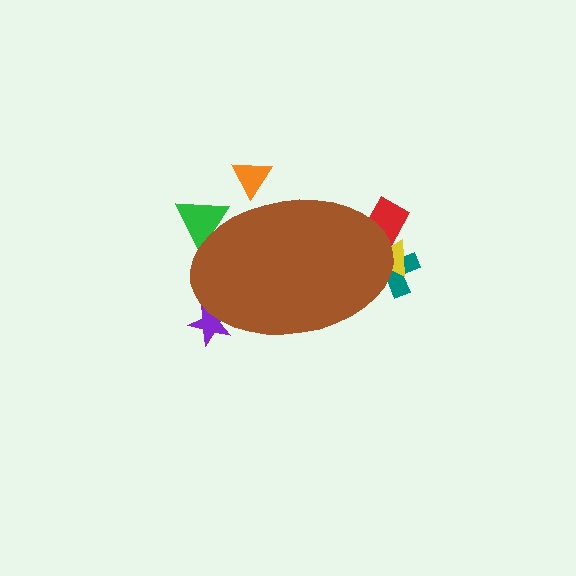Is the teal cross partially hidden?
Yes, the teal cross is partially hidden behind the brown ellipse.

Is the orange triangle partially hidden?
Yes, the orange triangle is partially hidden behind the brown ellipse.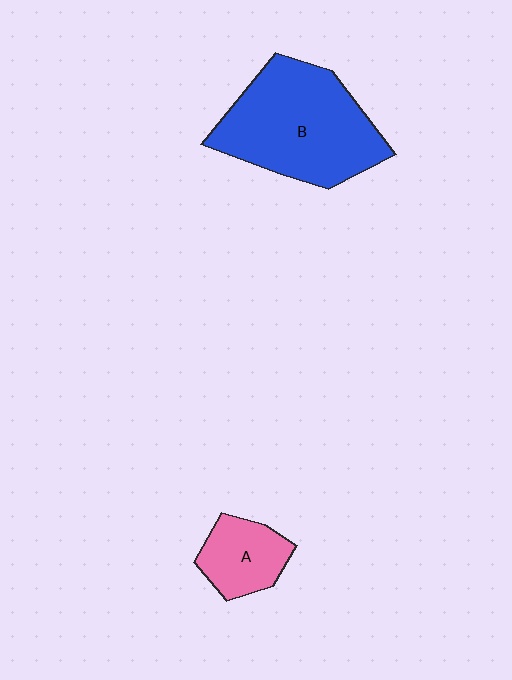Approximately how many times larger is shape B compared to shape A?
Approximately 2.7 times.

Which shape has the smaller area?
Shape A (pink).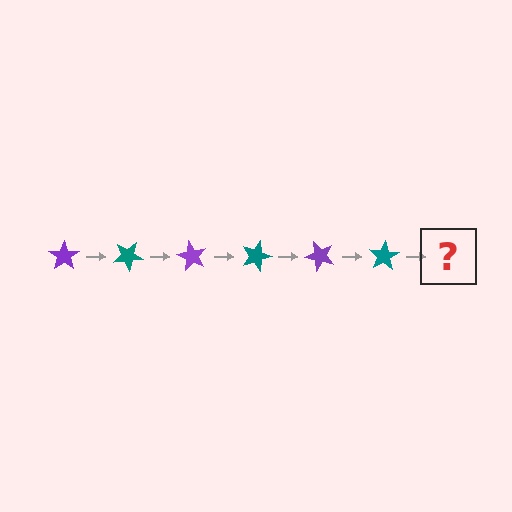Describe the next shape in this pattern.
It should be a purple star, rotated 180 degrees from the start.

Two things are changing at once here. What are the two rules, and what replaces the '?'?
The two rules are that it rotates 30 degrees each step and the color cycles through purple and teal. The '?' should be a purple star, rotated 180 degrees from the start.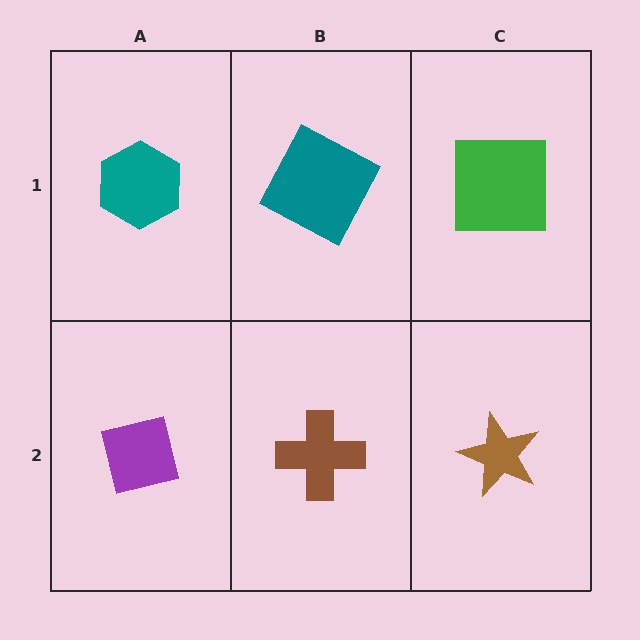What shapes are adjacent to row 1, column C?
A brown star (row 2, column C), a teal square (row 1, column B).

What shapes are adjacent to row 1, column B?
A brown cross (row 2, column B), a teal hexagon (row 1, column A), a green square (row 1, column C).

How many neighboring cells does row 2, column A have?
2.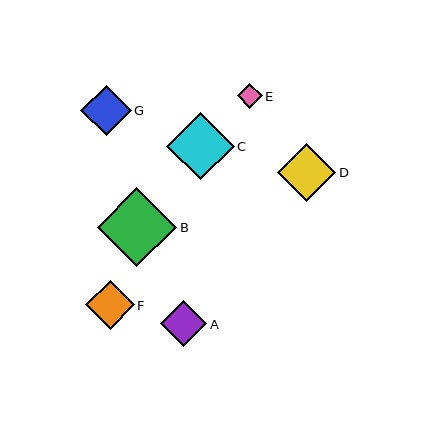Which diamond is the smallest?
Diamond E is the smallest with a size of approximately 25 pixels.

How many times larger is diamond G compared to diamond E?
Diamond G is approximately 2.0 times the size of diamond E.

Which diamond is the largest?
Diamond B is the largest with a size of approximately 79 pixels.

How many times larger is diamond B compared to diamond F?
Diamond B is approximately 1.6 times the size of diamond F.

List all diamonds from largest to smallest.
From largest to smallest: B, C, D, G, F, A, E.